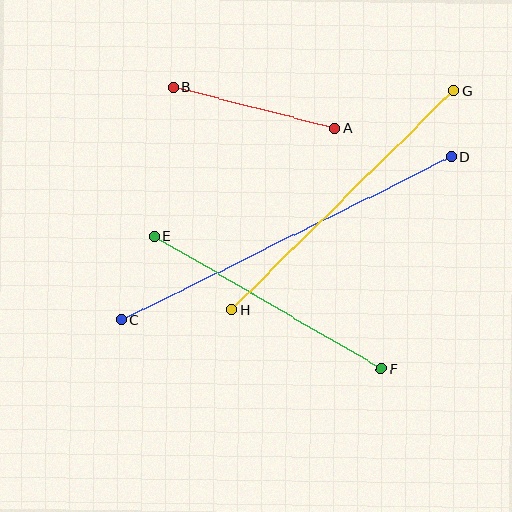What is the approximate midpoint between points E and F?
The midpoint is at approximately (268, 302) pixels.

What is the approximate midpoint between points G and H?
The midpoint is at approximately (343, 200) pixels.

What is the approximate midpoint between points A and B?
The midpoint is at approximately (254, 108) pixels.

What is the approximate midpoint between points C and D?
The midpoint is at approximately (287, 238) pixels.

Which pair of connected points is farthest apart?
Points C and D are farthest apart.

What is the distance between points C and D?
The distance is approximately 369 pixels.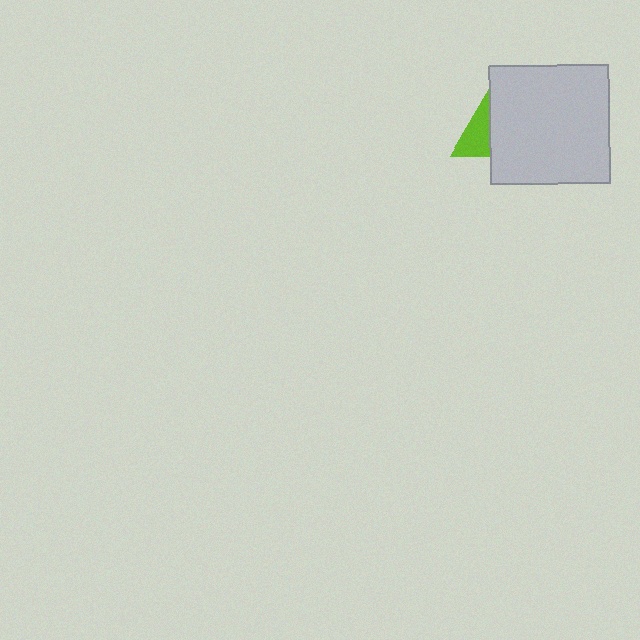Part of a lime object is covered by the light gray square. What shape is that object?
It is a triangle.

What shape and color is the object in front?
The object in front is a light gray square.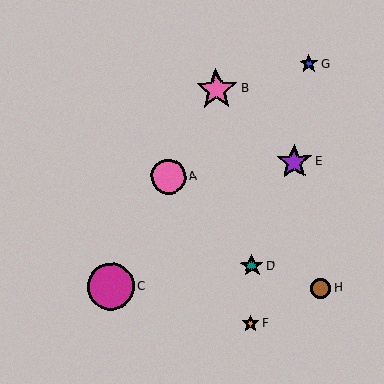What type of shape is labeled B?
Shape B is a pink star.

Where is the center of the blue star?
The center of the blue star is at (309, 64).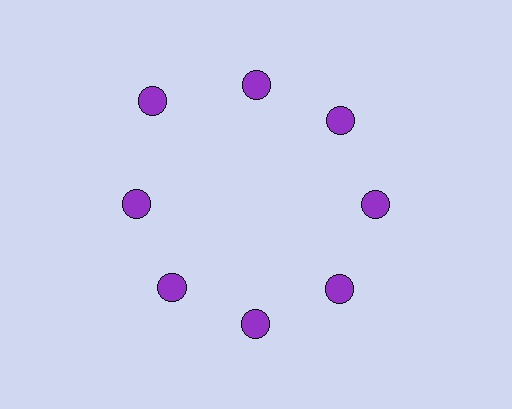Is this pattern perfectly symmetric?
No. The 8 purple circles are arranged in a ring, but one element near the 10 o'clock position is pushed outward from the center, breaking the 8-fold rotational symmetry.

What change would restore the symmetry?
The symmetry would be restored by moving it inward, back onto the ring so that all 8 circles sit at equal angles and equal distance from the center.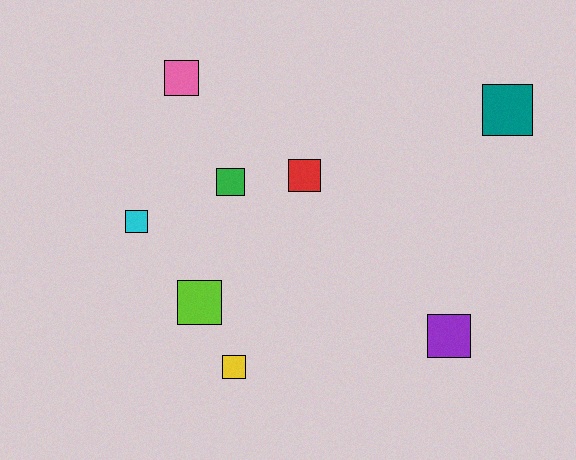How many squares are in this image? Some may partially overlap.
There are 8 squares.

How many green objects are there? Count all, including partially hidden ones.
There is 1 green object.